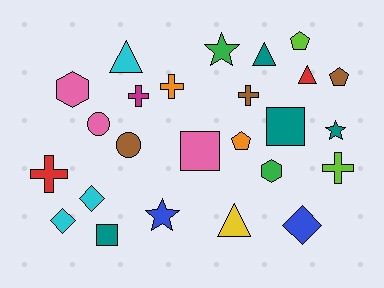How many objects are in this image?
There are 25 objects.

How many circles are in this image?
There are 2 circles.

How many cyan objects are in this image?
There are 3 cyan objects.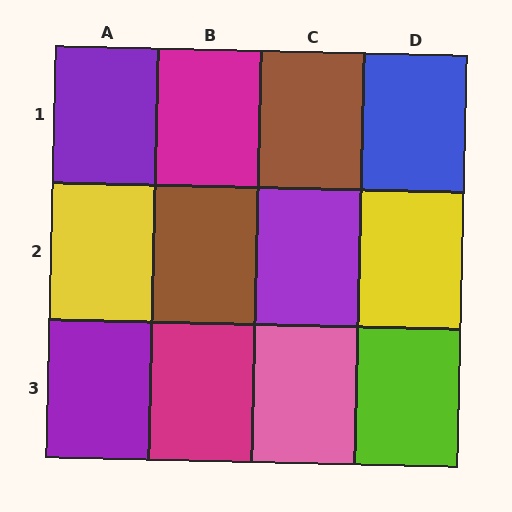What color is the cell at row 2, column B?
Brown.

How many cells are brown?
2 cells are brown.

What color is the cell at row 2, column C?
Purple.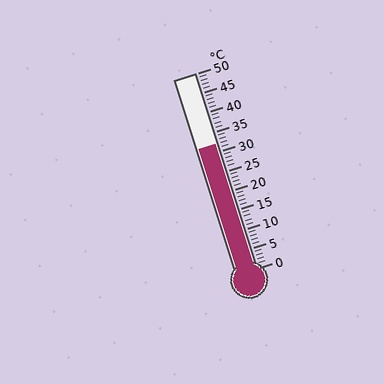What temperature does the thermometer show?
The thermometer shows approximately 32°C.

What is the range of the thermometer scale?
The thermometer scale ranges from 0°C to 50°C.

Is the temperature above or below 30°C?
The temperature is above 30°C.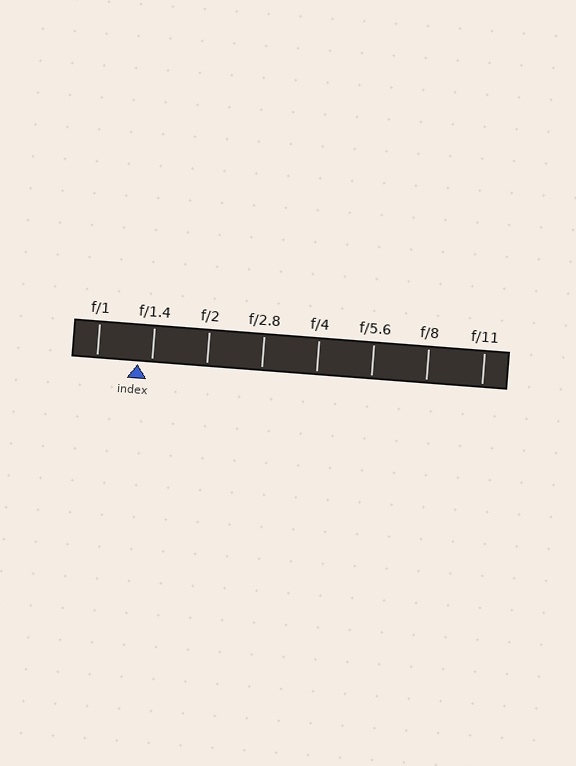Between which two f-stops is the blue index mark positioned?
The index mark is between f/1 and f/1.4.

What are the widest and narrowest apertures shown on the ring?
The widest aperture shown is f/1 and the narrowest is f/11.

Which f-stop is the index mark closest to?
The index mark is closest to f/1.4.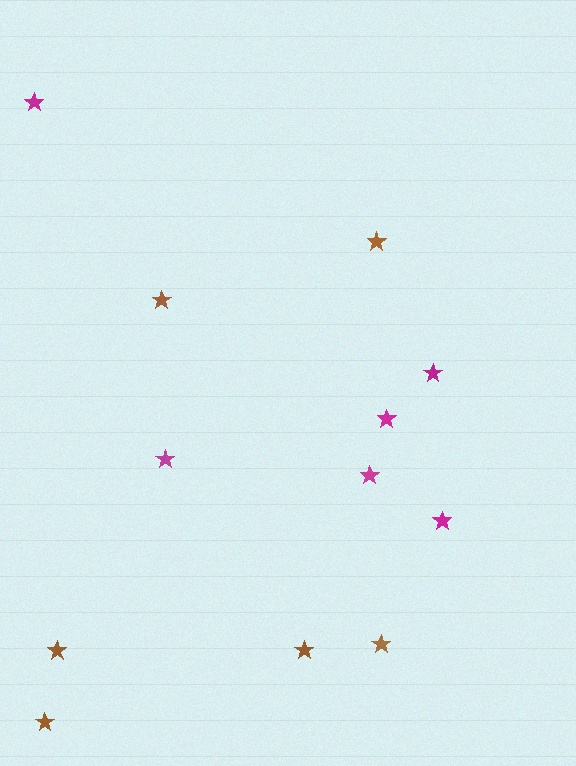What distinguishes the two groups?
There are 2 groups: one group of brown stars (6) and one group of magenta stars (6).